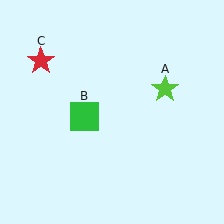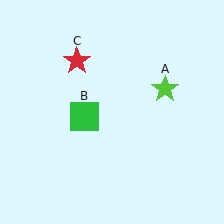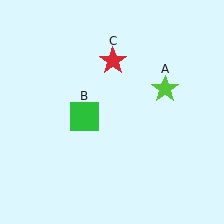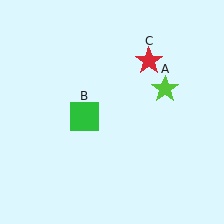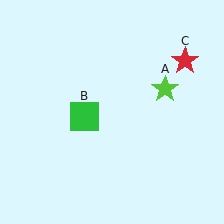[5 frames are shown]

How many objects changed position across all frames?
1 object changed position: red star (object C).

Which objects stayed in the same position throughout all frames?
Lime star (object A) and green square (object B) remained stationary.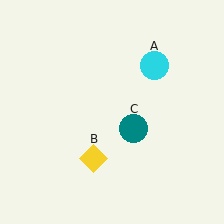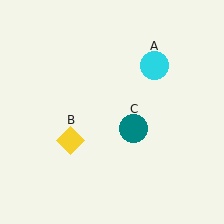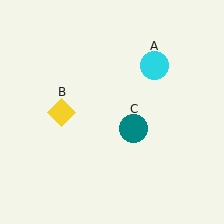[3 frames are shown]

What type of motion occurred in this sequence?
The yellow diamond (object B) rotated clockwise around the center of the scene.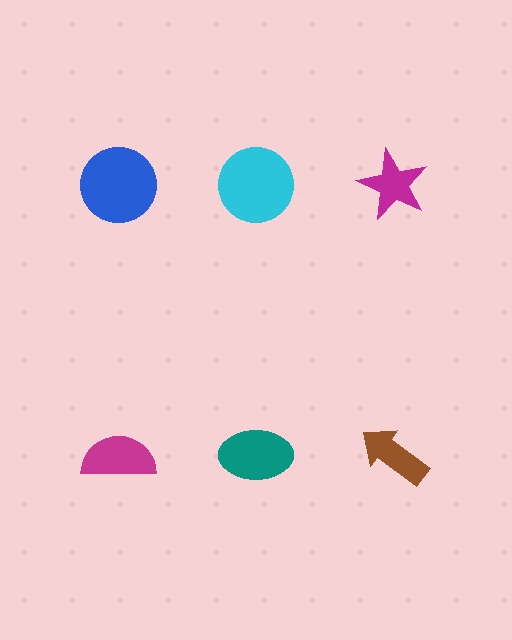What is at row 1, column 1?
A blue circle.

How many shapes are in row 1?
3 shapes.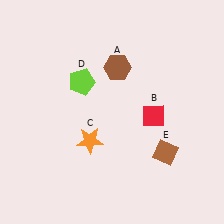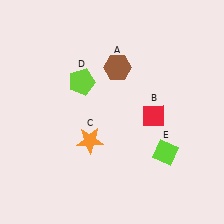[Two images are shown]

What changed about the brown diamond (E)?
In Image 1, E is brown. In Image 2, it changed to lime.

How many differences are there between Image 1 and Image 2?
There is 1 difference between the two images.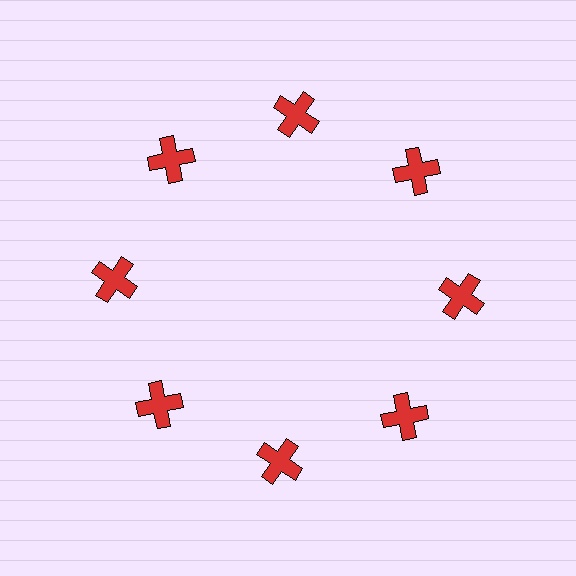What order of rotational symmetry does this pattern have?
This pattern has 8-fold rotational symmetry.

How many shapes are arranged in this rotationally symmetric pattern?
There are 8 shapes, arranged in 8 groups of 1.